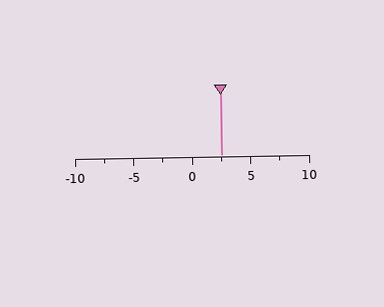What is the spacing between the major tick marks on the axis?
The major ticks are spaced 5 apart.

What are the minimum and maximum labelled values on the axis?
The axis runs from -10 to 10.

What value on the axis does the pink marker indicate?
The marker indicates approximately 2.5.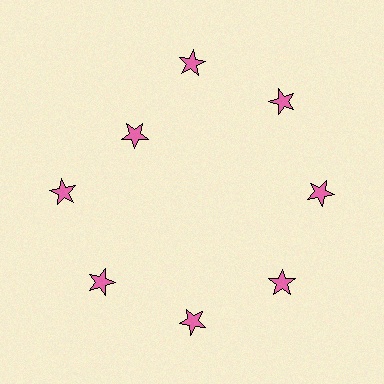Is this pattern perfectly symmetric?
No. The 8 pink stars are arranged in a ring, but one element near the 10 o'clock position is pulled inward toward the center, breaking the 8-fold rotational symmetry.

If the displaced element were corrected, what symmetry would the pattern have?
It would have 8-fold rotational symmetry — the pattern would map onto itself every 45 degrees.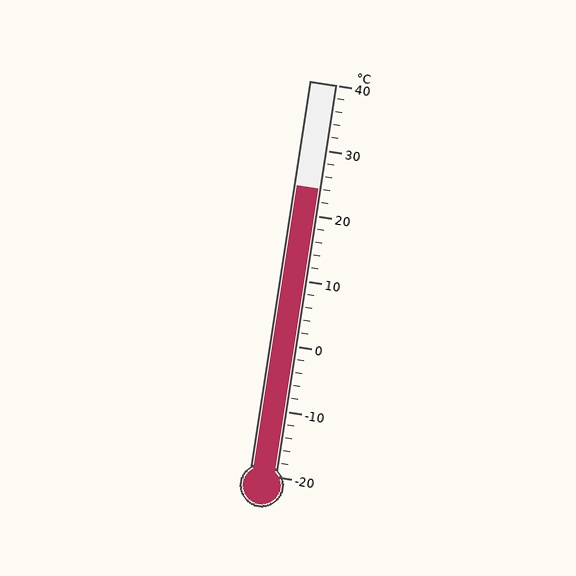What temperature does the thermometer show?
The thermometer shows approximately 24°C.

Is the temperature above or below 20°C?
The temperature is above 20°C.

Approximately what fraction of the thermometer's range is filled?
The thermometer is filled to approximately 75% of its range.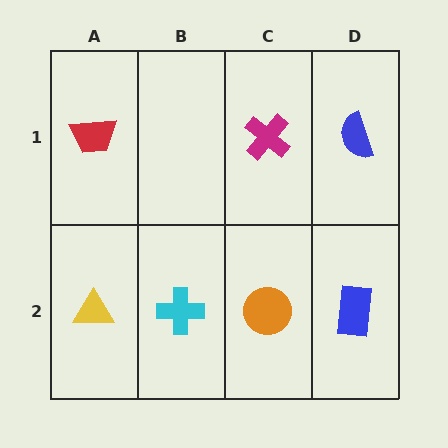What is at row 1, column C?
A magenta cross.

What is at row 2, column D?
A blue rectangle.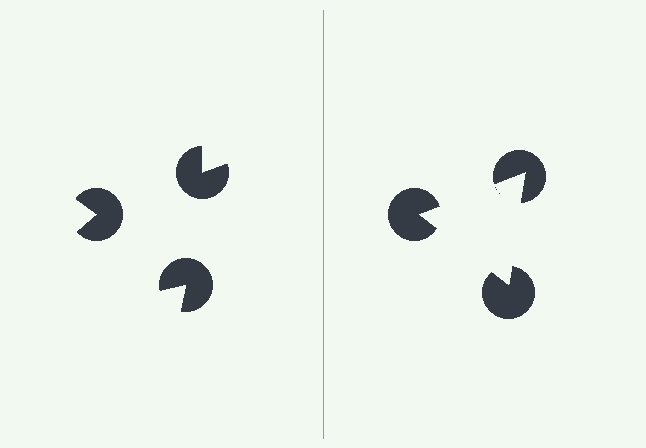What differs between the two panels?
The pac-man discs are positioned identically on both sides; only the wedge orientations differ. On the right they align to a triangle; on the left they are misaligned.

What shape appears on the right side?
An illusory triangle.